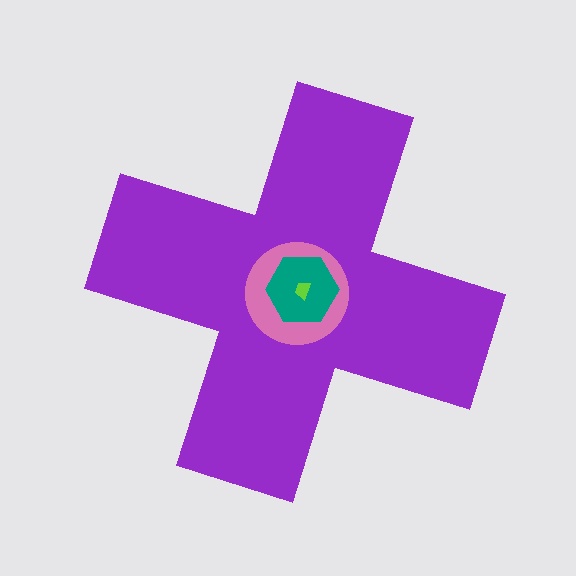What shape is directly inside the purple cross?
The pink circle.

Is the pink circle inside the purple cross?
Yes.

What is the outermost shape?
The purple cross.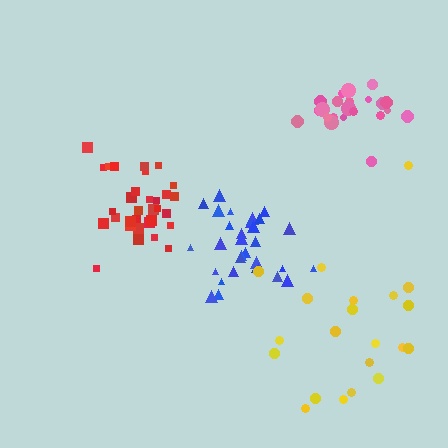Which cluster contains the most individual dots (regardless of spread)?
Red (33).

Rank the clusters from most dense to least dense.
pink, red, blue, yellow.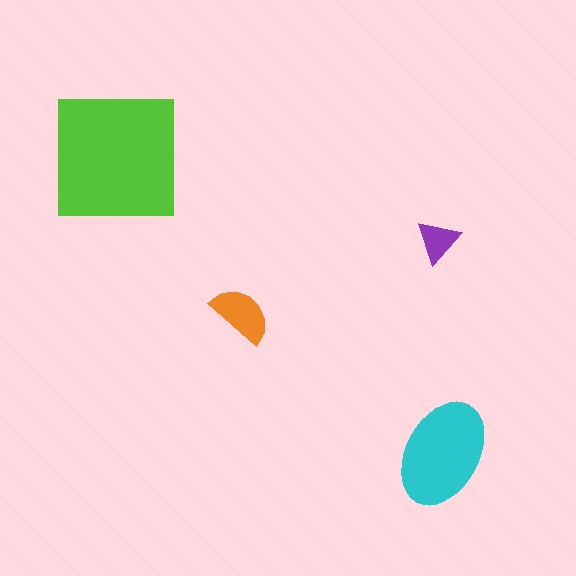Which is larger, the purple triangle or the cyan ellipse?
The cyan ellipse.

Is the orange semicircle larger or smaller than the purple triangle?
Larger.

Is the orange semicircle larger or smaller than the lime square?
Smaller.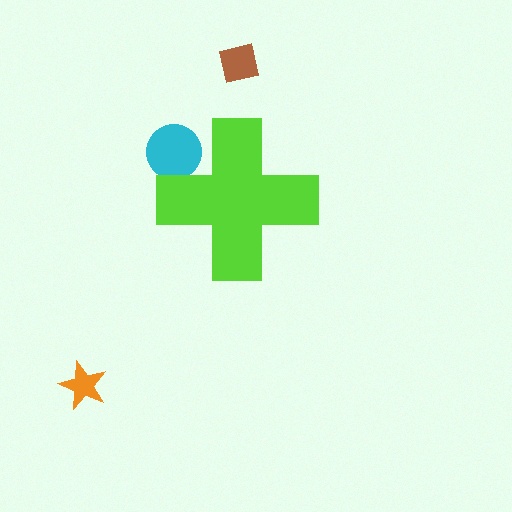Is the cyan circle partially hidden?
Yes, the cyan circle is partially hidden behind the lime cross.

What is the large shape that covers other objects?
A lime cross.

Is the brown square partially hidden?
No, the brown square is fully visible.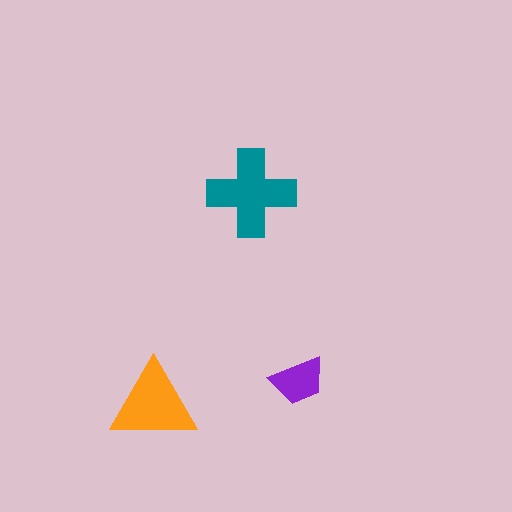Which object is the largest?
The teal cross.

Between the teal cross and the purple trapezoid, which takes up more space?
The teal cross.